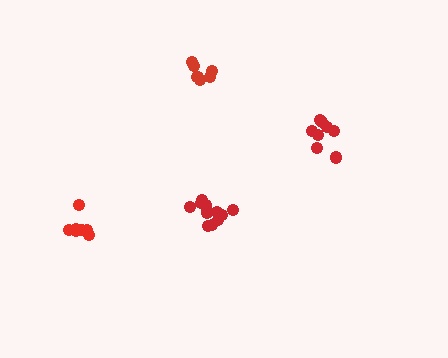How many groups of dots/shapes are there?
There are 4 groups.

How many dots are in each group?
Group 1: 8 dots, Group 2: 7 dots, Group 3: 7 dots, Group 4: 12 dots (34 total).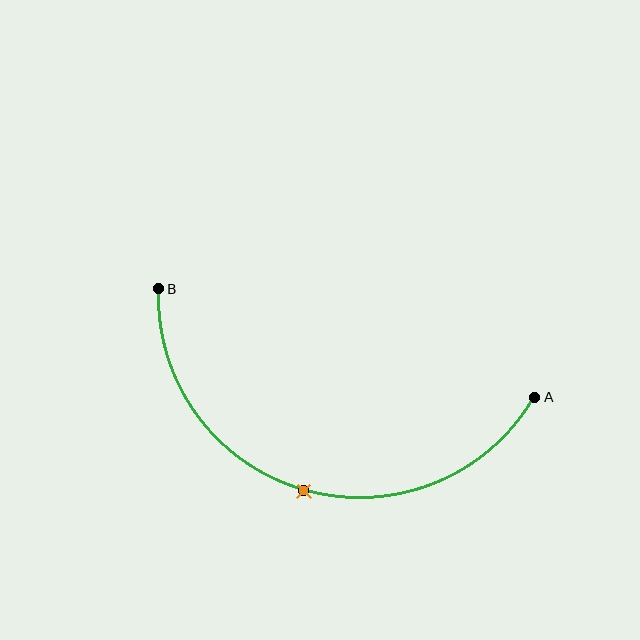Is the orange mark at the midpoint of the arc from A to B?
Yes. The orange mark lies on the arc at equal arc-length from both A and B — it is the arc midpoint.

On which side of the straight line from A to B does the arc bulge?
The arc bulges below the straight line connecting A and B.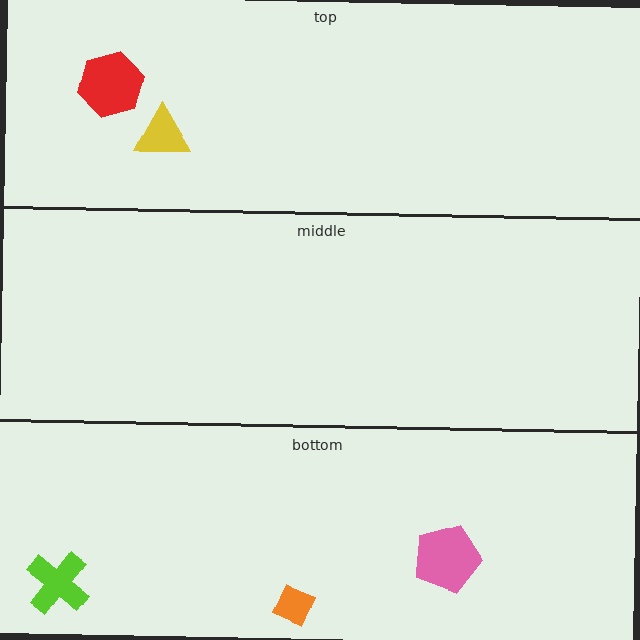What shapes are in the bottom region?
The pink pentagon, the orange diamond, the lime cross.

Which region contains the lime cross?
The bottom region.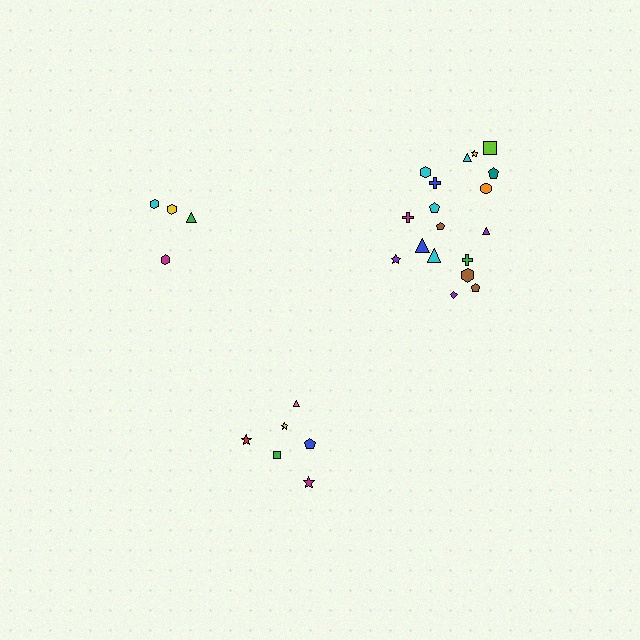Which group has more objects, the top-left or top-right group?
The top-right group.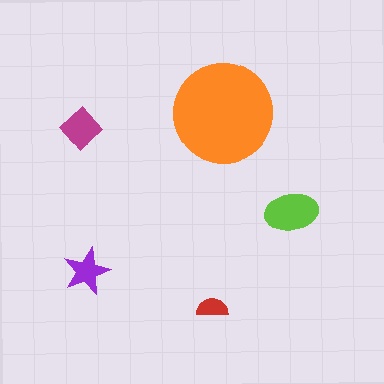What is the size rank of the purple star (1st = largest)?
4th.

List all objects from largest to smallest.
The orange circle, the lime ellipse, the magenta diamond, the purple star, the red semicircle.